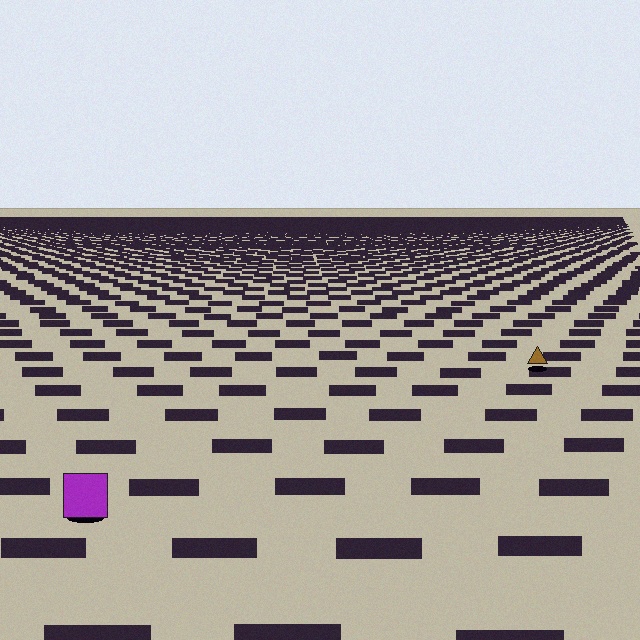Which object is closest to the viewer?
The purple square is closest. The texture marks near it are larger and more spread out.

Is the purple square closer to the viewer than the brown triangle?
Yes. The purple square is closer — you can tell from the texture gradient: the ground texture is coarser near it.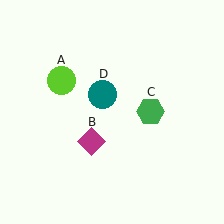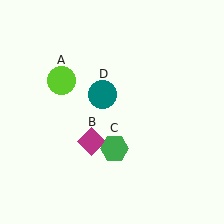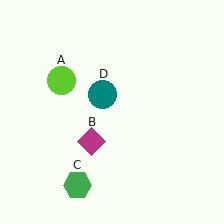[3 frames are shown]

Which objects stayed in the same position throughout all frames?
Lime circle (object A) and magenta diamond (object B) and teal circle (object D) remained stationary.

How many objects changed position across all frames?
1 object changed position: green hexagon (object C).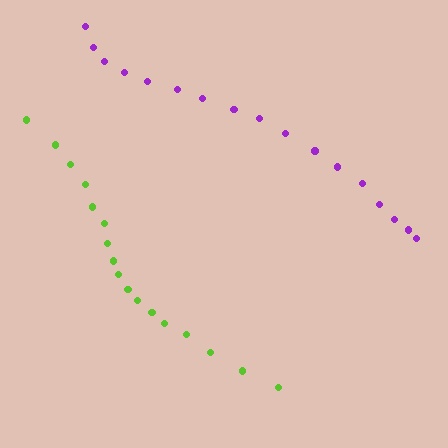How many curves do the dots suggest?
There are 2 distinct paths.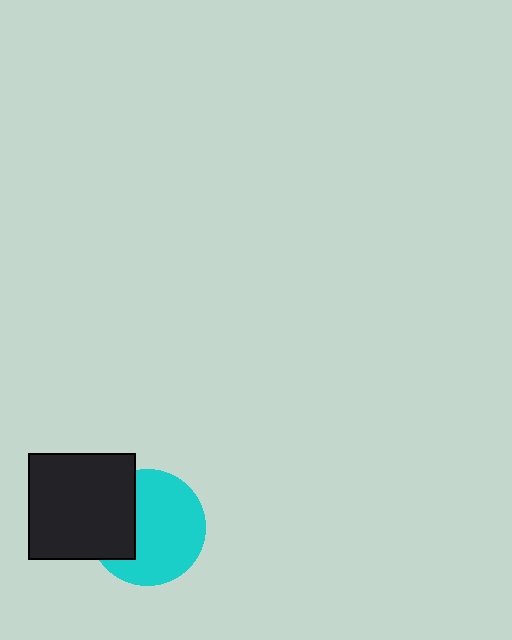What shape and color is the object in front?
The object in front is a black square.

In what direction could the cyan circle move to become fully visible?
The cyan circle could move right. That would shift it out from behind the black square entirely.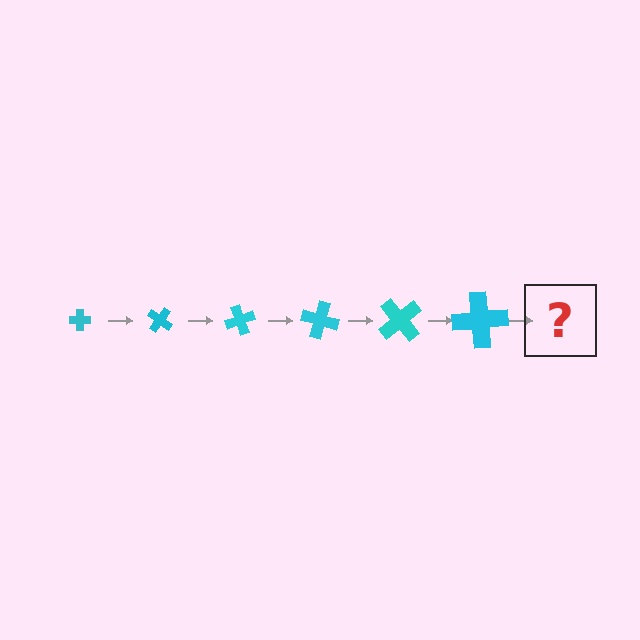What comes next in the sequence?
The next element should be a cross, larger than the previous one and rotated 210 degrees from the start.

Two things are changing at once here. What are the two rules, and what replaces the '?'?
The two rules are that the cross grows larger each step and it rotates 35 degrees each step. The '?' should be a cross, larger than the previous one and rotated 210 degrees from the start.